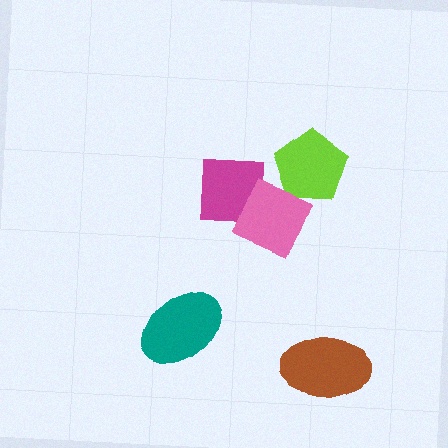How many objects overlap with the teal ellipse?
0 objects overlap with the teal ellipse.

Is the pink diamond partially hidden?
No, no other shape covers it.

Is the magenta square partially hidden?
Yes, it is partially covered by another shape.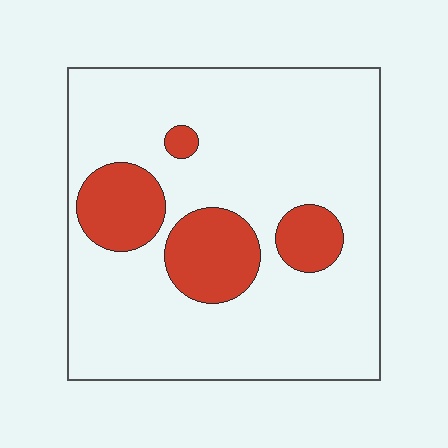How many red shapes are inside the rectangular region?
4.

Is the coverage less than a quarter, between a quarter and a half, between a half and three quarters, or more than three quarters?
Less than a quarter.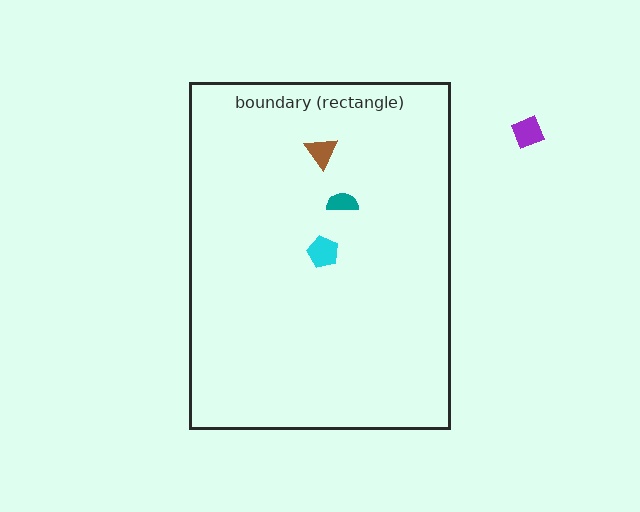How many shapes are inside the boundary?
3 inside, 1 outside.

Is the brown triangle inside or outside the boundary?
Inside.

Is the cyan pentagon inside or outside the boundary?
Inside.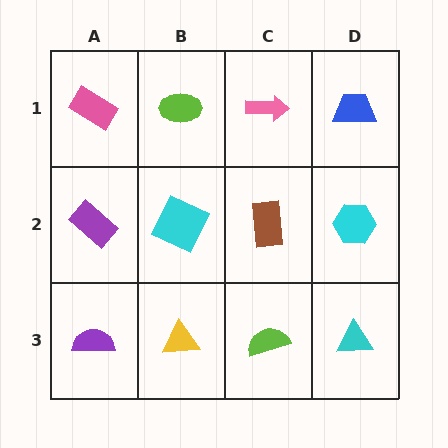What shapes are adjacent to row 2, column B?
A lime ellipse (row 1, column B), a yellow triangle (row 3, column B), a purple rectangle (row 2, column A), a brown rectangle (row 2, column C).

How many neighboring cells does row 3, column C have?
3.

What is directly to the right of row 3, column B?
A lime semicircle.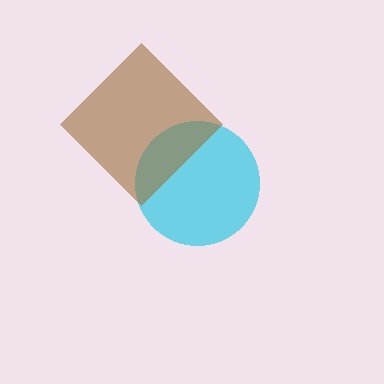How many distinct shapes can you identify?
There are 2 distinct shapes: a cyan circle, a brown diamond.